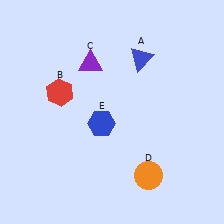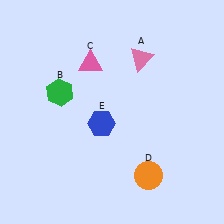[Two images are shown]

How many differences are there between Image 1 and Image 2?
There are 3 differences between the two images.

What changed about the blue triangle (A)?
In Image 1, A is blue. In Image 2, it changed to pink.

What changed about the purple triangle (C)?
In Image 1, C is purple. In Image 2, it changed to pink.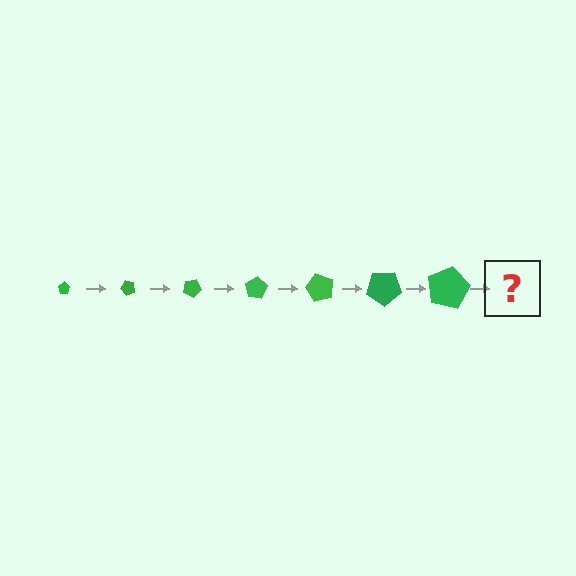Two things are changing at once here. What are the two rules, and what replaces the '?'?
The two rules are that the pentagon grows larger each step and it rotates 50 degrees each step. The '?' should be a pentagon, larger than the previous one and rotated 350 degrees from the start.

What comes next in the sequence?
The next element should be a pentagon, larger than the previous one and rotated 350 degrees from the start.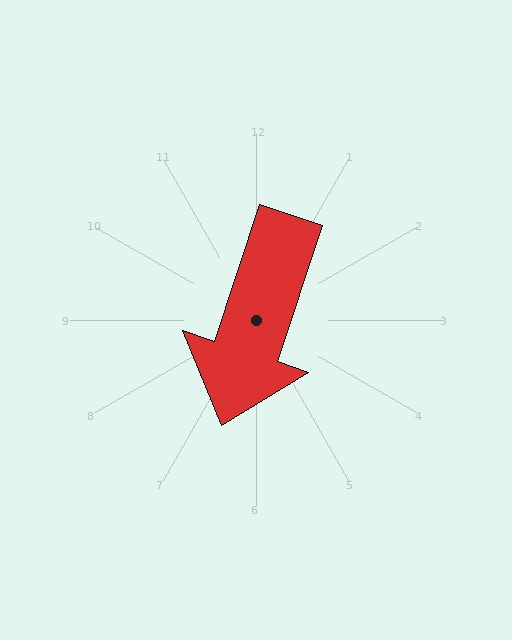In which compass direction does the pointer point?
South.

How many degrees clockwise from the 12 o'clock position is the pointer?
Approximately 198 degrees.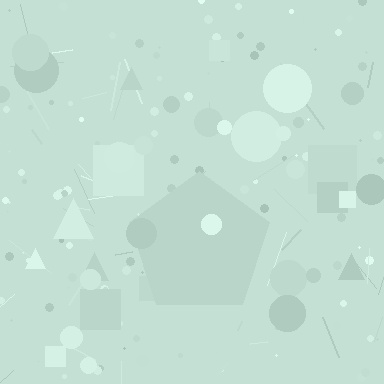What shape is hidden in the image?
A pentagon is hidden in the image.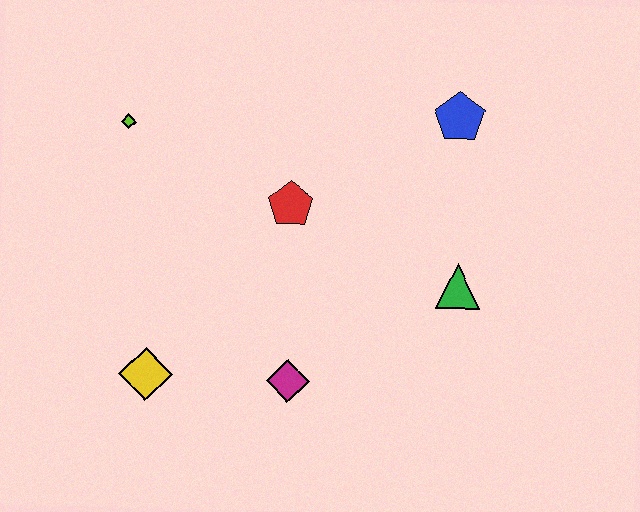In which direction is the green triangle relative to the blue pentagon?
The green triangle is below the blue pentagon.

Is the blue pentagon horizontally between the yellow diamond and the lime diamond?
No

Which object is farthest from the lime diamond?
The green triangle is farthest from the lime diamond.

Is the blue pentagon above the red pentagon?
Yes